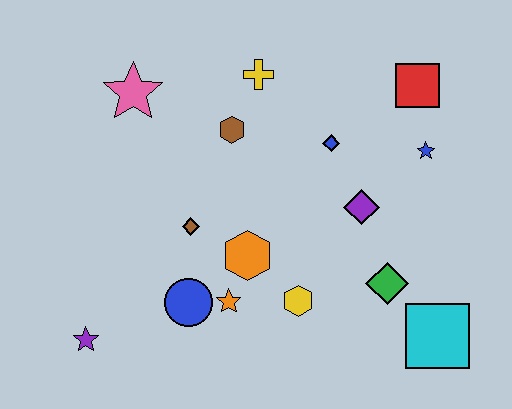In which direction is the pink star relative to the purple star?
The pink star is above the purple star.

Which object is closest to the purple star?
The blue circle is closest to the purple star.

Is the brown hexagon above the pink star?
No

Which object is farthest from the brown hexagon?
The cyan square is farthest from the brown hexagon.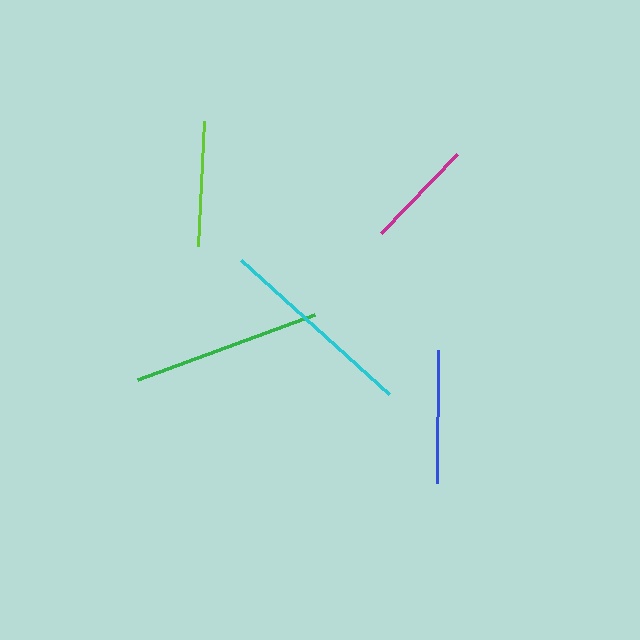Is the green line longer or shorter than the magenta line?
The green line is longer than the magenta line.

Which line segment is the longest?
The cyan line is the longest at approximately 200 pixels.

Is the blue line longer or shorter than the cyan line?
The cyan line is longer than the blue line.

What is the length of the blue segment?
The blue segment is approximately 133 pixels long.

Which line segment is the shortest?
The magenta line is the shortest at approximately 110 pixels.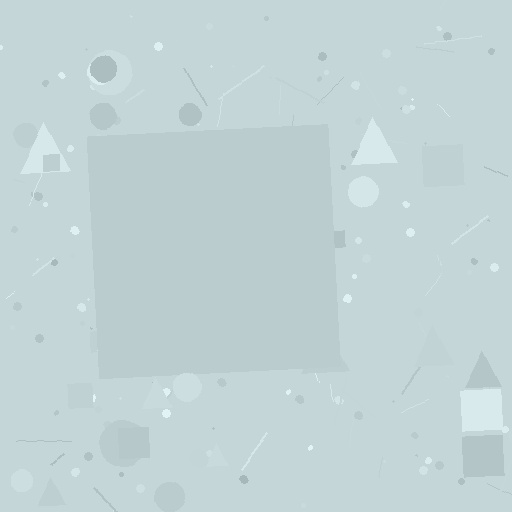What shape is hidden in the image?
A square is hidden in the image.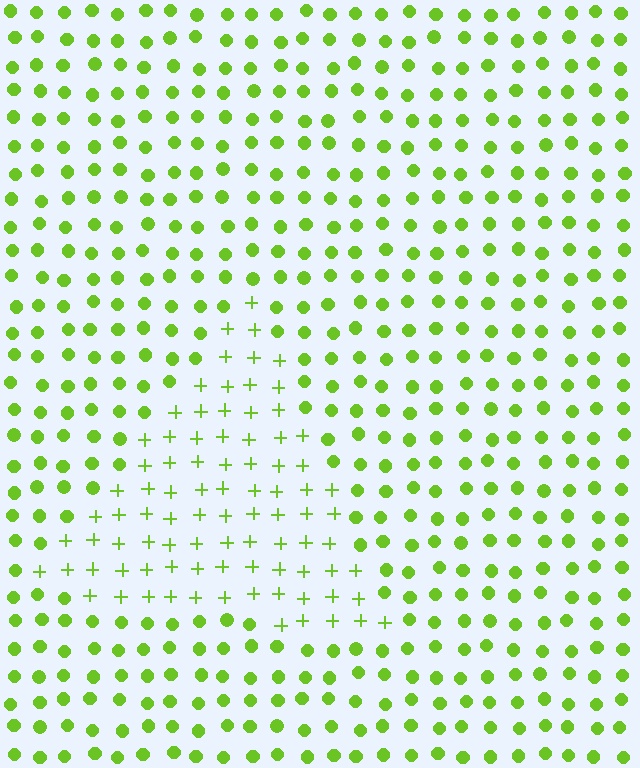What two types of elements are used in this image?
The image uses plus signs inside the triangle region and circles outside it.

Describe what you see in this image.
The image is filled with small lime elements arranged in a uniform grid. A triangle-shaped region contains plus signs, while the surrounding area contains circles. The boundary is defined purely by the change in element shape.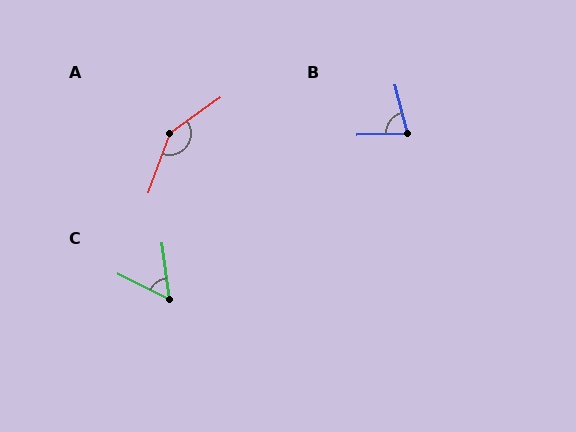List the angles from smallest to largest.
C (56°), B (77°), A (145°).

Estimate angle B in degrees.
Approximately 77 degrees.